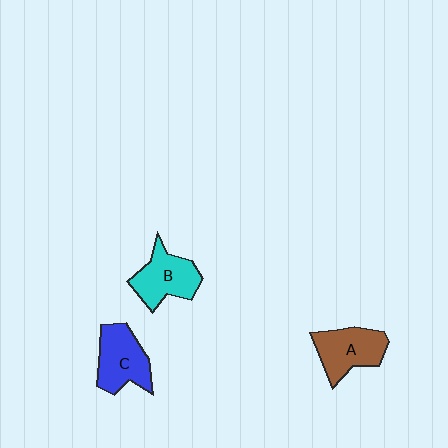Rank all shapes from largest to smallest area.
From largest to smallest: C (blue), A (brown), B (cyan).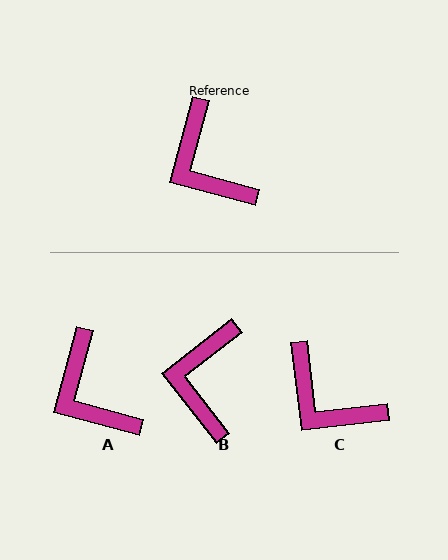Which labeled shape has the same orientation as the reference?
A.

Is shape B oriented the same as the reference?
No, it is off by about 37 degrees.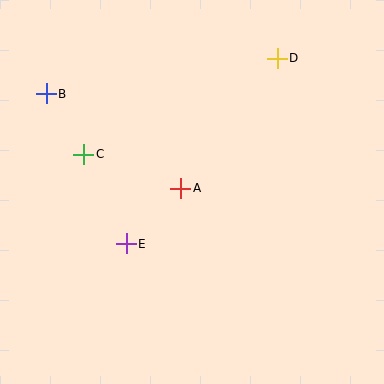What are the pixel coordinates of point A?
Point A is at (181, 188).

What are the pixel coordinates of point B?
Point B is at (46, 94).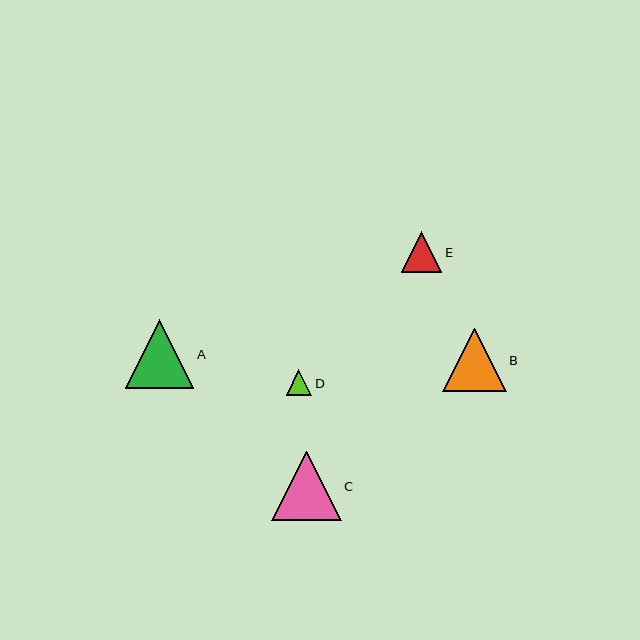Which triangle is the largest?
Triangle C is the largest with a size of approximately 70 pixels.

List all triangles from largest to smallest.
From largest to smallest: C, A, B, E, D.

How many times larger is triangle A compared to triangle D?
Triangle A is approximately 2.7 times the size of triangle D.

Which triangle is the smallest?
Triangle D is the smallest with a size of approximately 25 pixels.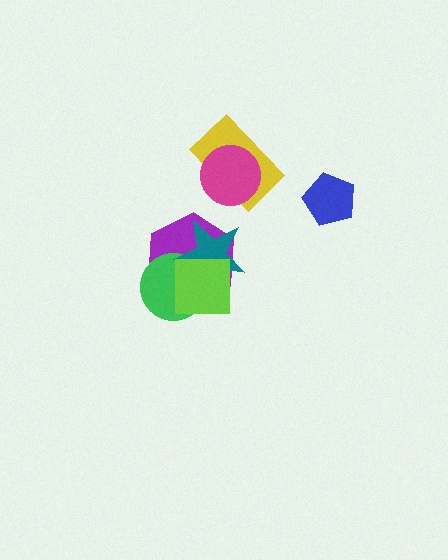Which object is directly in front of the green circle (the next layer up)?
The teal star is directly in front of the green circle.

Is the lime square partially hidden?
No, no other shape covers it.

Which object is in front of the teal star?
The lime square is in front of the teal star.